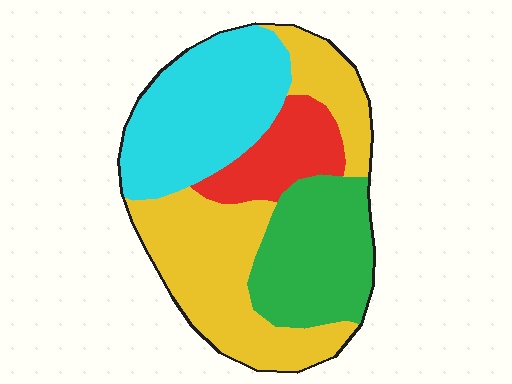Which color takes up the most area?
Yellow, at roughly 35%.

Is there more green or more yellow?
Yellow.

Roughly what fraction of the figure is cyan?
Cyan takes up between a quarter and a half of the figure.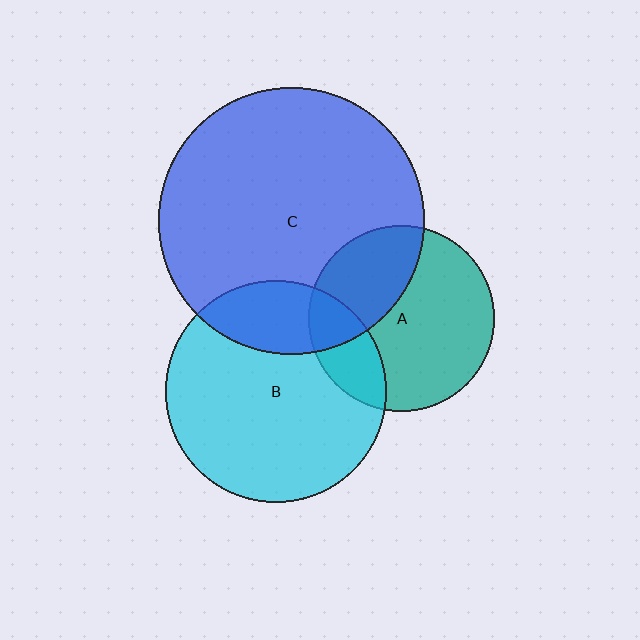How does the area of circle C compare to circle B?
Approximately 1.5 times.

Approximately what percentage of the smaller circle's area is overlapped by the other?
Approximately 35%.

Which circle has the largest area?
Circle C (blue).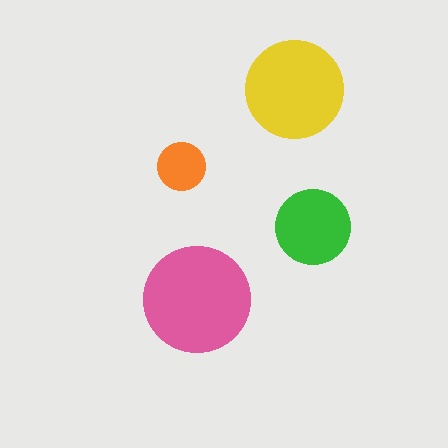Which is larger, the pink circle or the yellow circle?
The pink one.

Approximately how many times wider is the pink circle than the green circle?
About 1.5 times wider.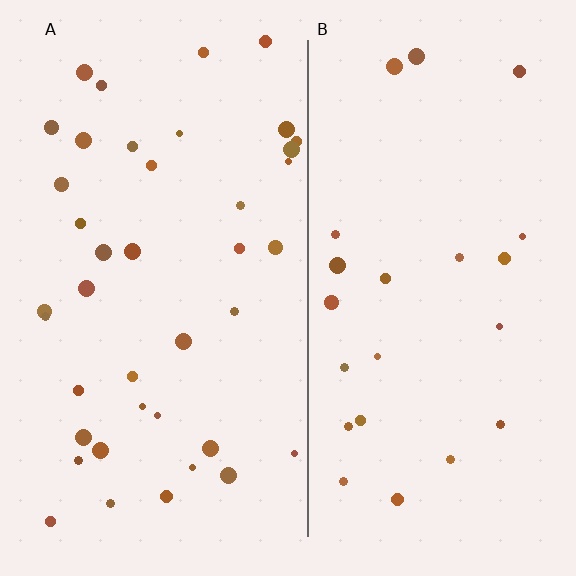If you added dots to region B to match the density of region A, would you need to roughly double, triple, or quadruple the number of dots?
Approximately double.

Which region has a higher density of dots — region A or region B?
A (the left).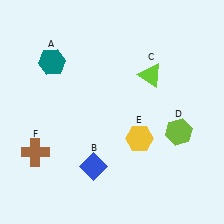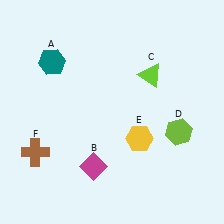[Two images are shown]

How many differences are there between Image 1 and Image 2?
There is 1 difference between the two images.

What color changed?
The diamond (B) changed from blue in Image 1 to magenta in Image 2.